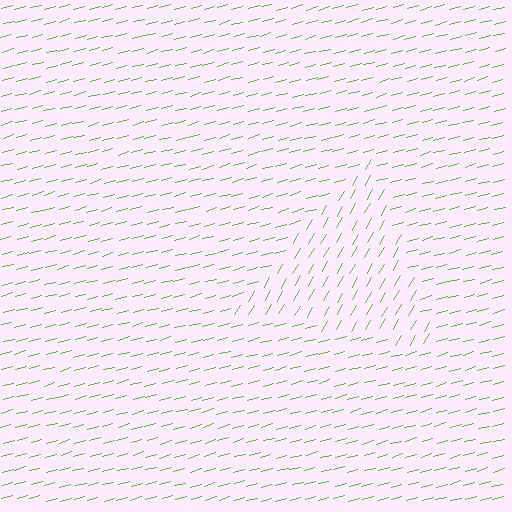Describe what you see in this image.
The image is filled with small lime line segments. A triangle region in the image has lines oriented differently from the surrounding lines, creating a visible texture boundary.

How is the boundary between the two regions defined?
The boundary is defined purely by a change in line orientation (approximately 45 degrees difference). All lines are the same color and thickness.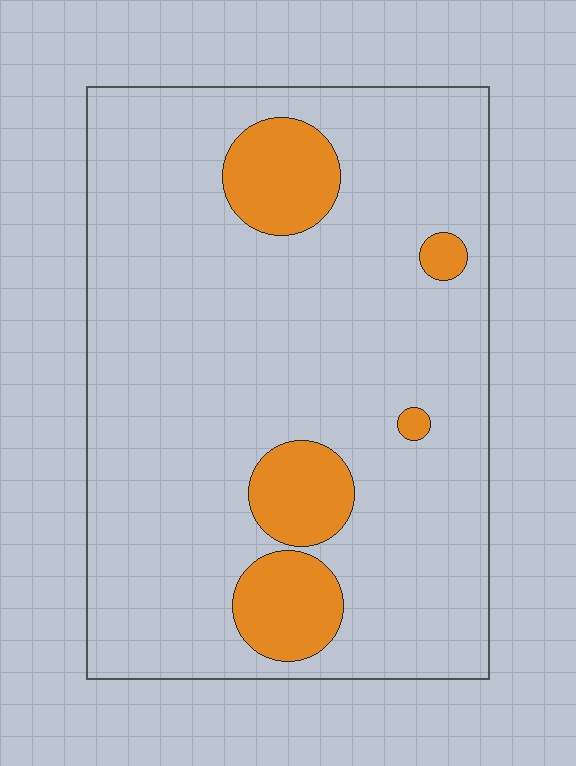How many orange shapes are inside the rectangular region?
5.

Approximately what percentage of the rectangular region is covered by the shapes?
Approximately 15%.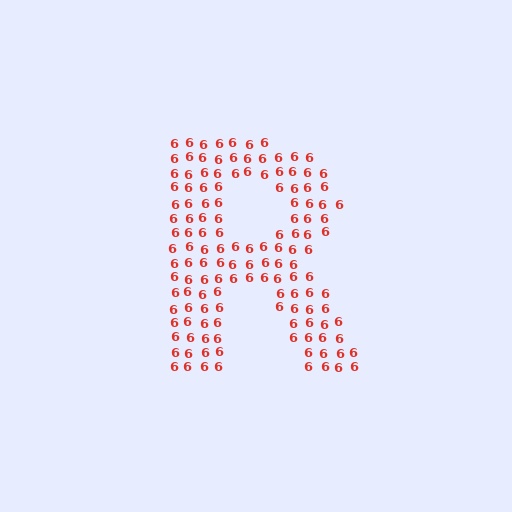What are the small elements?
The small elements are digit 6's.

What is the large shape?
The large shape is the letter R.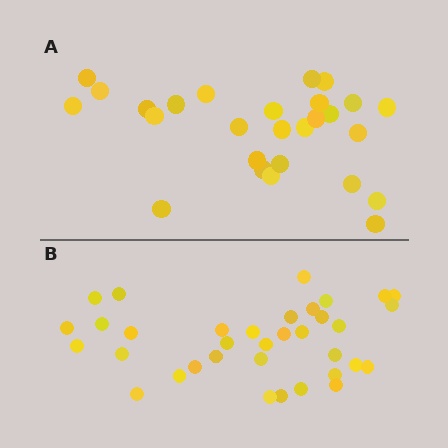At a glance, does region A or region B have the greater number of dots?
Region B (the bottom region) has more dots.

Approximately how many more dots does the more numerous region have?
Region B has roughly 8 or so more dots than region A.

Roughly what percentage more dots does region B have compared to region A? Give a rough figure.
About 30% more.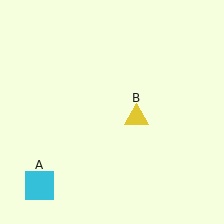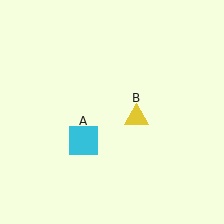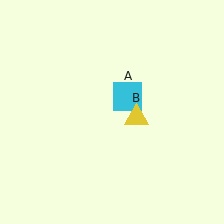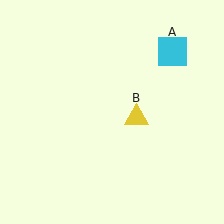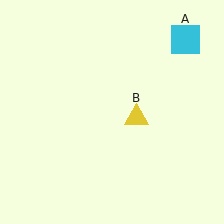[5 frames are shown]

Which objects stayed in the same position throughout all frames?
Yellow triangle (object B) remained stationary.